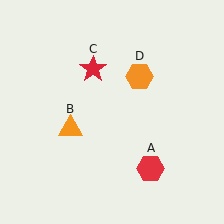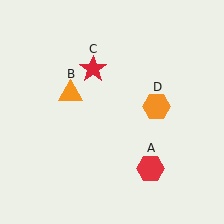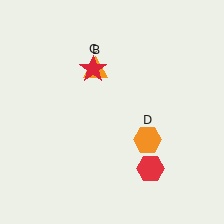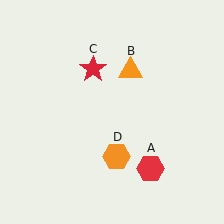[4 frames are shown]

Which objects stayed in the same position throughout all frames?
Red hexagon (object A) and red star (object C) remained stationary.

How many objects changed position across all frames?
2 objects changed position: orange triangle (object B), orange hexagon (object D).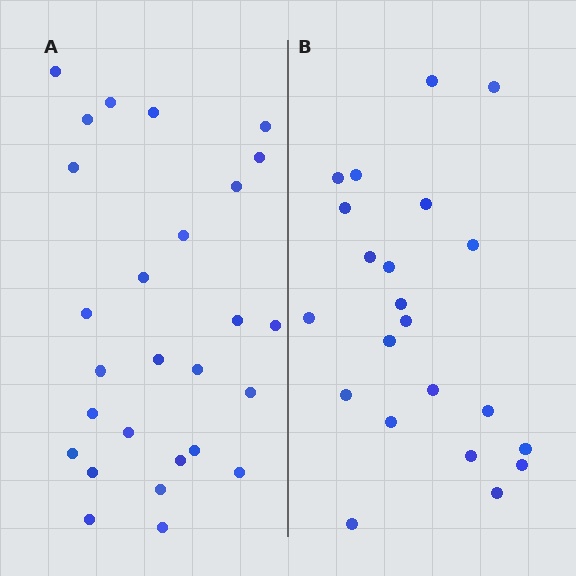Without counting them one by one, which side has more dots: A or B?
Region A (the left region) has more dots.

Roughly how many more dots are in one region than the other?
Region A has about 5 more dots than region B.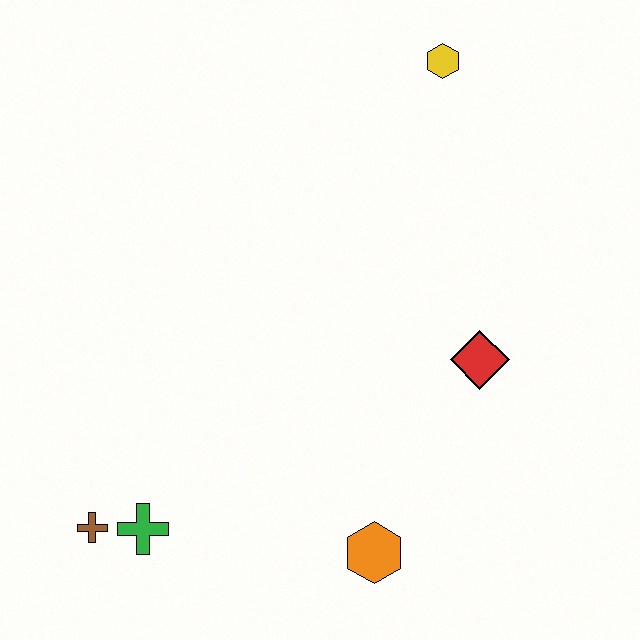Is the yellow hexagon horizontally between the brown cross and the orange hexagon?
No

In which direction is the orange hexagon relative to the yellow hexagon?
The orange hexagon is below the yellow hexagon.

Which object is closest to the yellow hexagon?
The red diamond is closest to the yellow hexagon.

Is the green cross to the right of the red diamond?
No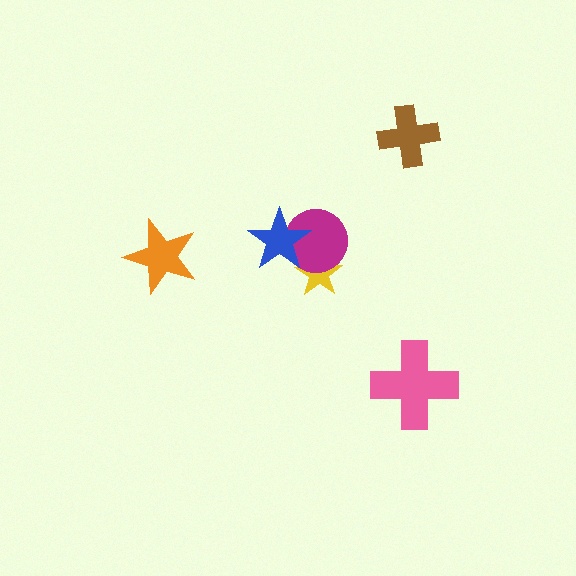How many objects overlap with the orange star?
0 objects overlap with the orange star.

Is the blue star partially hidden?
No, no other shape covers it.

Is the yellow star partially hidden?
Yes, it is partially covered by another shape.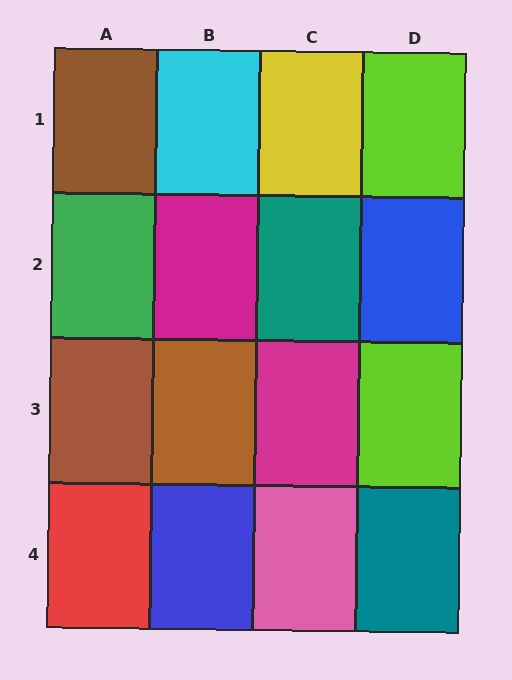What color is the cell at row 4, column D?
Teal.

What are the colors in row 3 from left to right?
Brown, brown, magenta, lime.